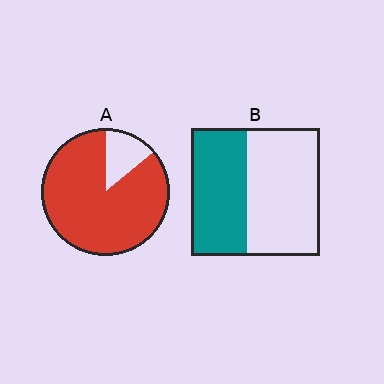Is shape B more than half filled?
No.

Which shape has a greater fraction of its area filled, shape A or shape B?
Shape A.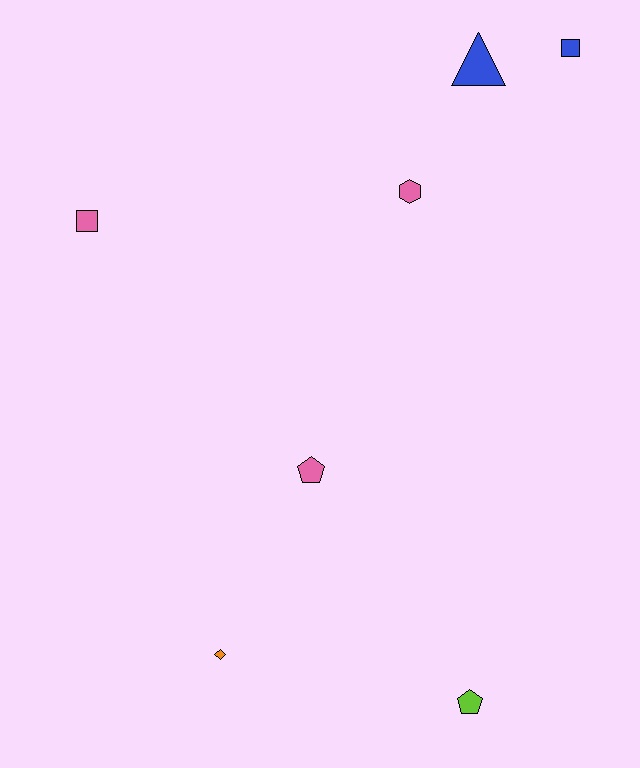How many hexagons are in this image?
There is 1 hexagon.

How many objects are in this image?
There are 7 objects.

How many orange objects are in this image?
There is 1 orange object.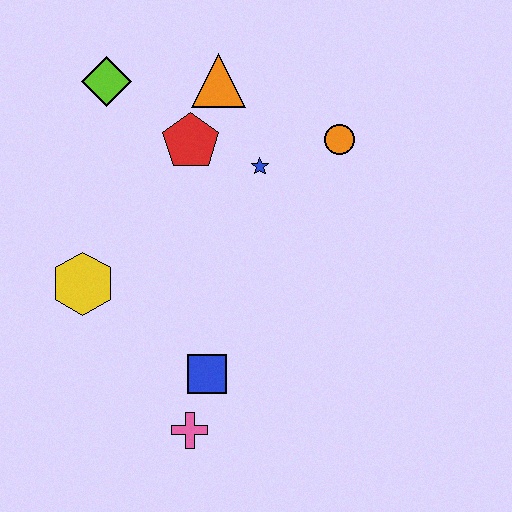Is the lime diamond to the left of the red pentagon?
Yes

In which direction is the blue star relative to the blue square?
The blue star is above the blue square.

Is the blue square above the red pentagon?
No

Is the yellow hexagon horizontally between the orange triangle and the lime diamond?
No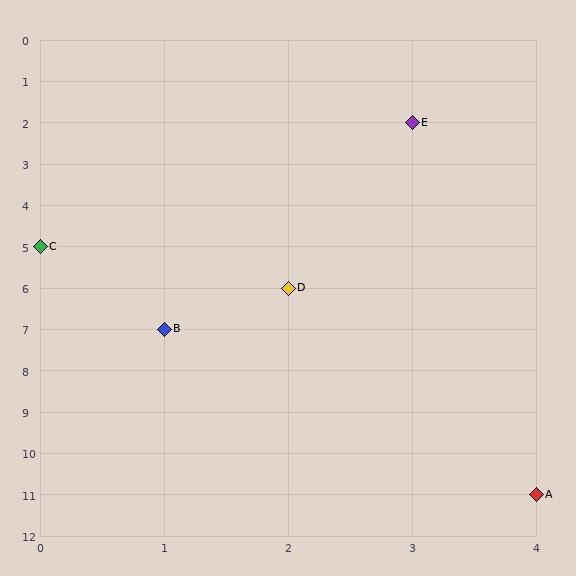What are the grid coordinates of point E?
Point E is at grid coordinates (3, 2).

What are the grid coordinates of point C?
Point C is at grid coordinates (0, 5).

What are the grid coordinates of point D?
Point D is at grid coordinates (2, 6).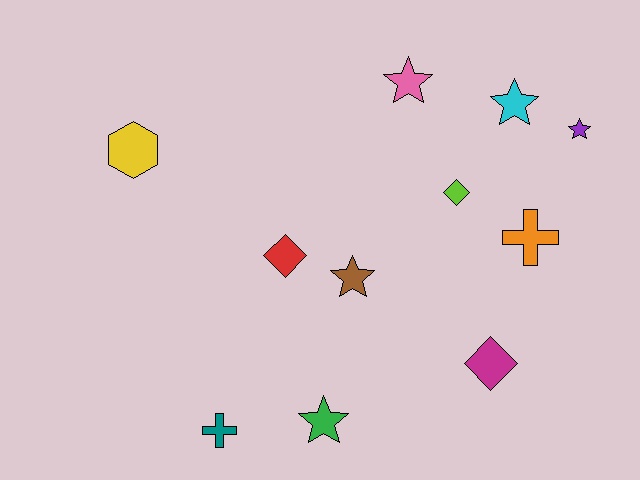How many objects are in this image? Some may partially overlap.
There are 11 objects.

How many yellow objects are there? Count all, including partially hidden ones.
There is 1 yellow object.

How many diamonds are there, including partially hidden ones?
There are 3 diamonds.